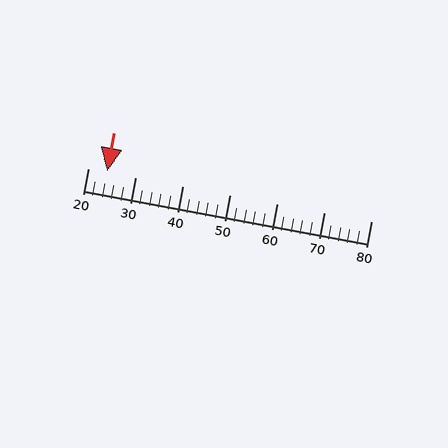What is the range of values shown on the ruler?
The ruler shows values from 20 to 80.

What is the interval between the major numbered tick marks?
The major tick marks are spaced 10 units apart.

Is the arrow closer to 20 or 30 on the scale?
The arrow is closer to 20.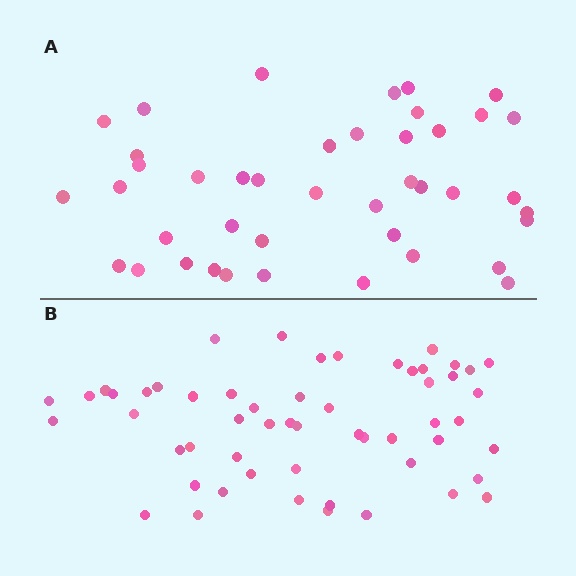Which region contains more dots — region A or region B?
Region B (the bottom region) has more dots.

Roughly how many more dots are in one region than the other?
Region B has approximately 15 more dots than region A.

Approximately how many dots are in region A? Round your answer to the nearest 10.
About 40 dots. (The exact count is 42, which rounds to 40.)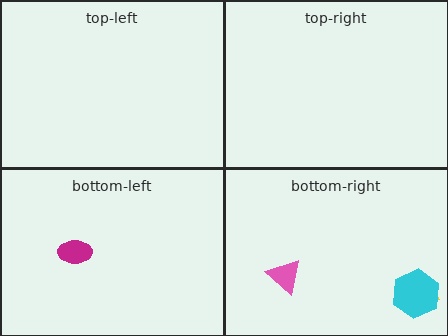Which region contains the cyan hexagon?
The bottom-right region.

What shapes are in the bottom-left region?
The magenta ellipse.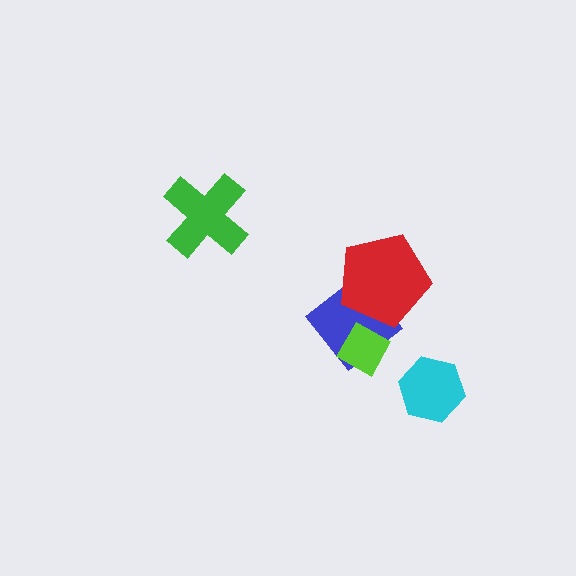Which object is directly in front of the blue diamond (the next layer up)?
The lime diamond is directly in front of the blue diamond.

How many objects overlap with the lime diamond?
1 object overlaps with the lime diamond.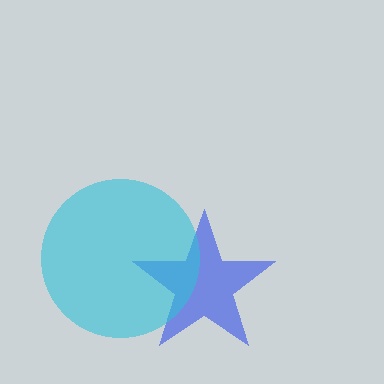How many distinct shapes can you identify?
There are 2 distinct shapes: a blue star, a cyan circle.